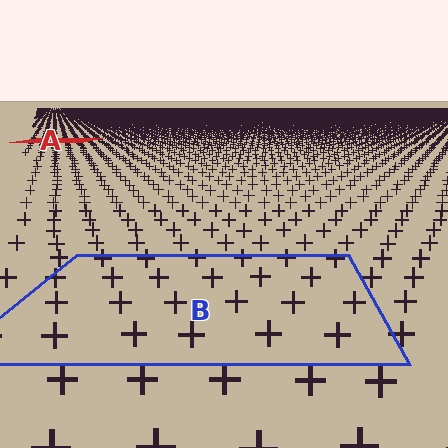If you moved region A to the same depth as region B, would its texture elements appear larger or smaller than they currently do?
They would appear larger. At a closer depth, the same texture elements are projected at a bigger on-screen size.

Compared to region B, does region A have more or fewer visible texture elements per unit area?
Region A has more texture elements per unit area — they are packed more densely because it is farther away.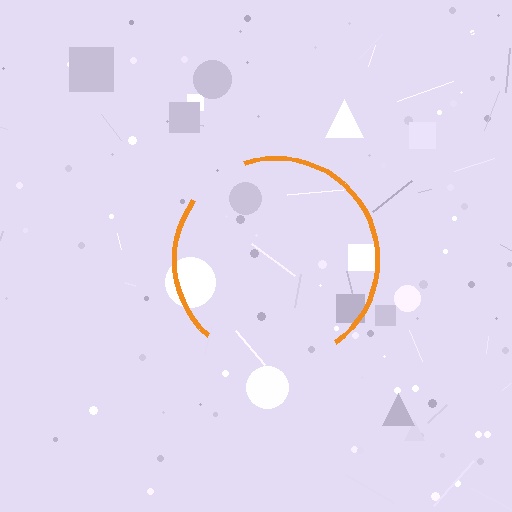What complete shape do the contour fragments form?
The contour fragments form a circle.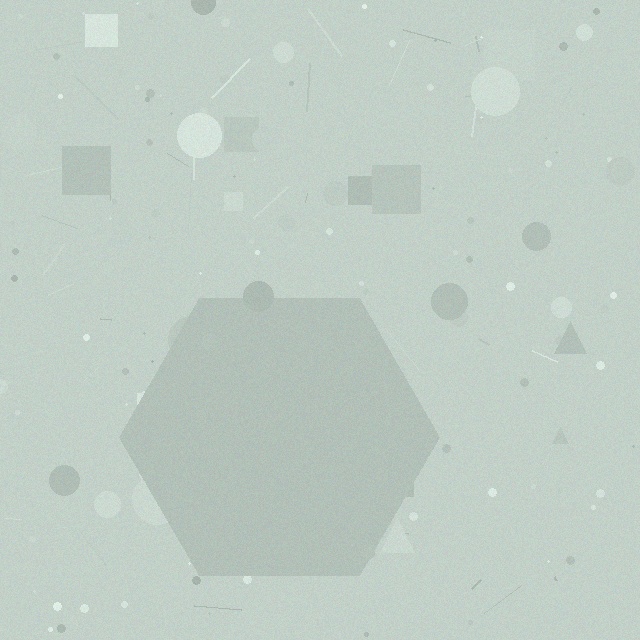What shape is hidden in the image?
A hexagon is hidden in the image.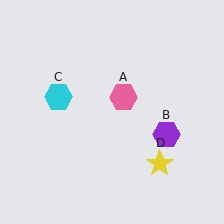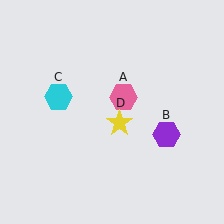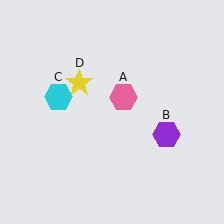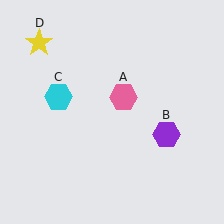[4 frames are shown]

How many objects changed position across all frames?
1 object changed position: yellow star (object D).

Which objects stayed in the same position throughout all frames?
Pink hexagon (object A) and purple hexagon (object B) and cyan hexagon (object C) remained stationary.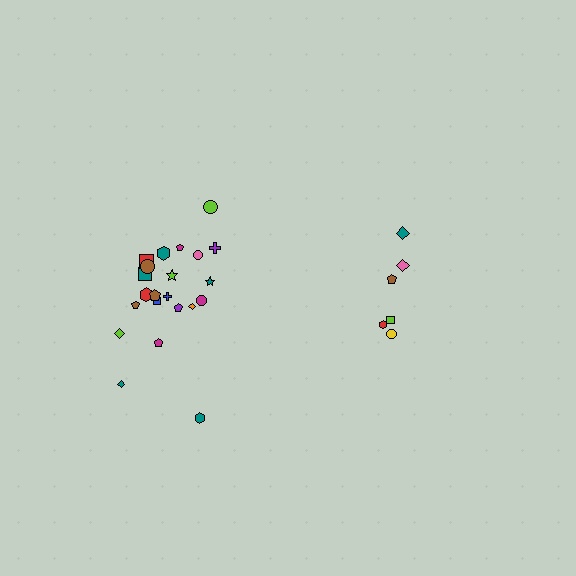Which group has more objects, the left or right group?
The left group.